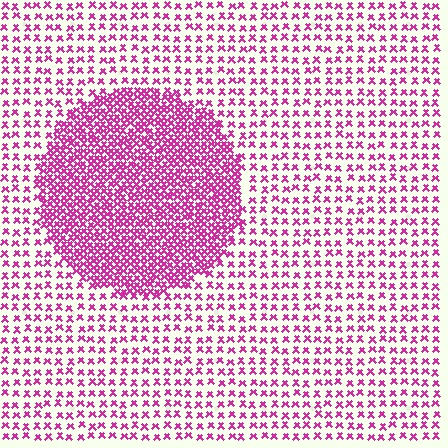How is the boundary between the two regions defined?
The boundary is defined by a change in element density (approximately 2.6x ratio). All elements are the same color, size, and shape.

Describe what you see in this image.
The image contains small magenta elements arranged at two different densities. A circle-shaped region is visible where the elements are more densely packed than the surrounding area.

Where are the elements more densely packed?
The elements are more densely packed inside the circle boundary.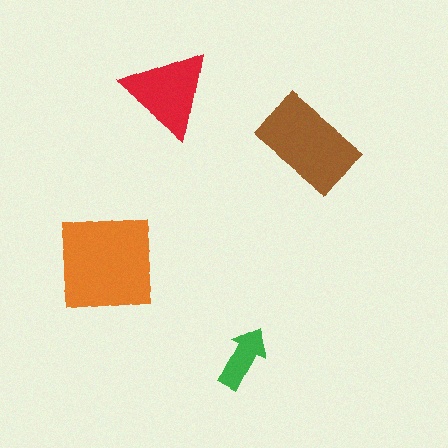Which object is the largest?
The orange square.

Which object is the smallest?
The green arrow.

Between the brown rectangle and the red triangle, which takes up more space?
The brown rectangle.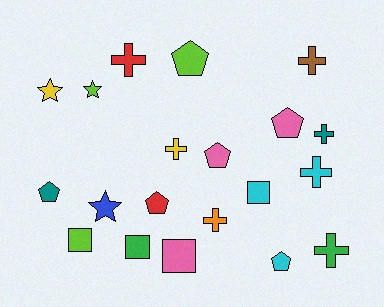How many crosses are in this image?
There are 7 crosses.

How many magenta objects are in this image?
There are no magenta objects.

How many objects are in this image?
There are 20 objects.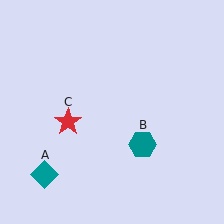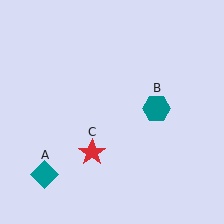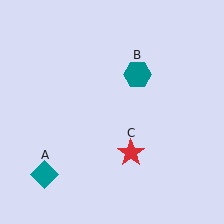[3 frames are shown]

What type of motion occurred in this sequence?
The teal hexagon (object B), red star (object C) rotated counterclockwise around the center of the scene.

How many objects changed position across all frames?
2 objects changed position: teal hexagon (object B), red star (object C).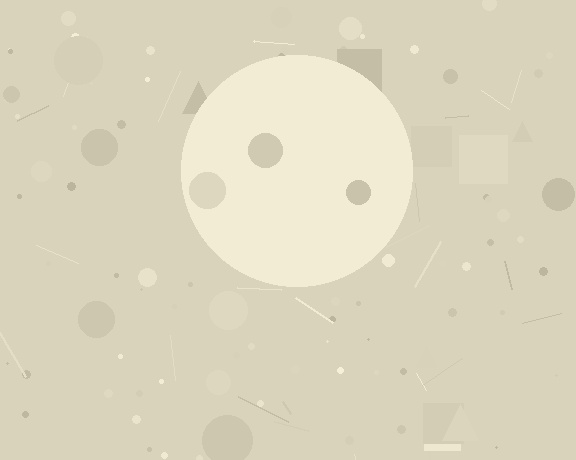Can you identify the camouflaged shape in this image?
The camouflaged shape is a circle.